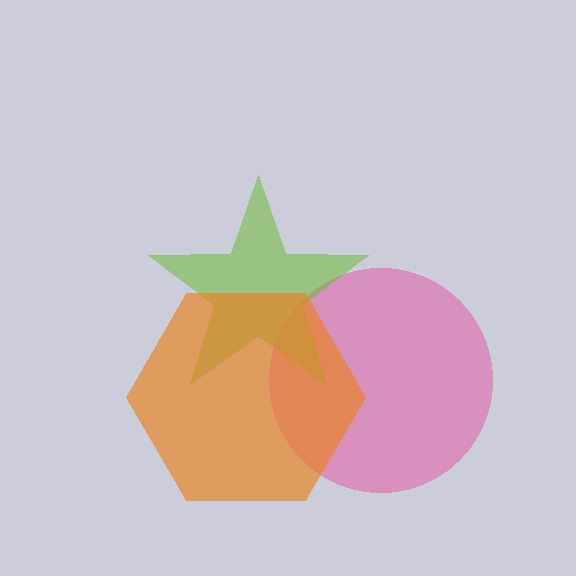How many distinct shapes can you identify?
There are 3 distinct shapes: a pink circle, a lime star, an orange hexagon.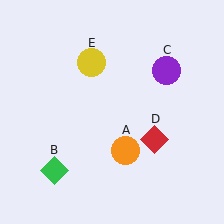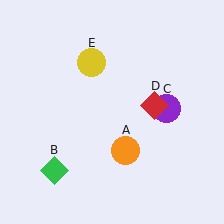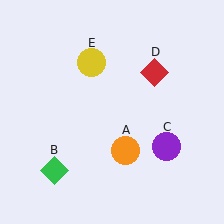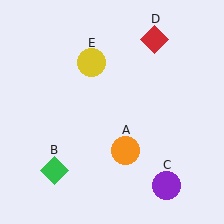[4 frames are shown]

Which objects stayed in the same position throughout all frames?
Orange circle (object A) and green diamond (object B) and yellow circle (object E) remained stationary.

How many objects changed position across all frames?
2 objects changed position: purple circle (object C), red diamond (object D).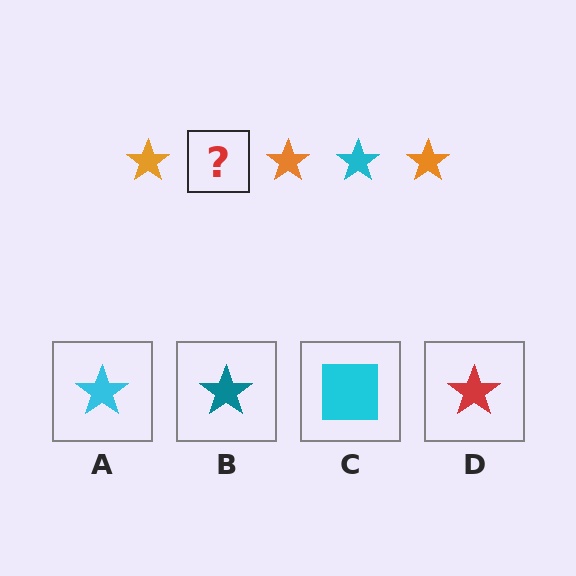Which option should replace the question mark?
Option A.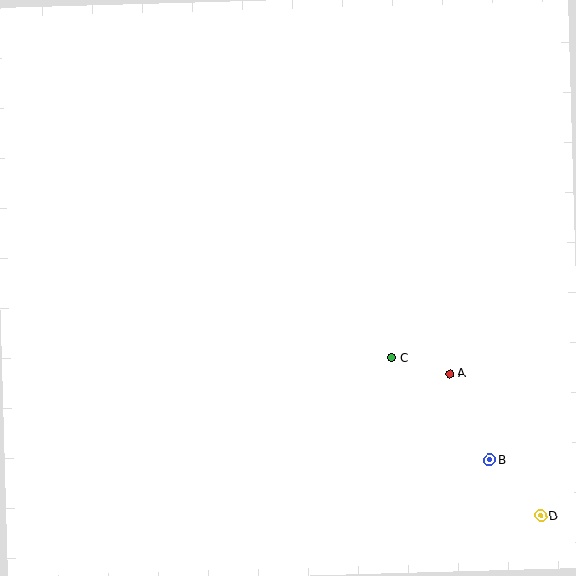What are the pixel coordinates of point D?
Point D is at (541, 516).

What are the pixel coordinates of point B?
Point B is at (490, 460).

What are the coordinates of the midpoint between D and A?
The midpoint between D and A is at (495, 445).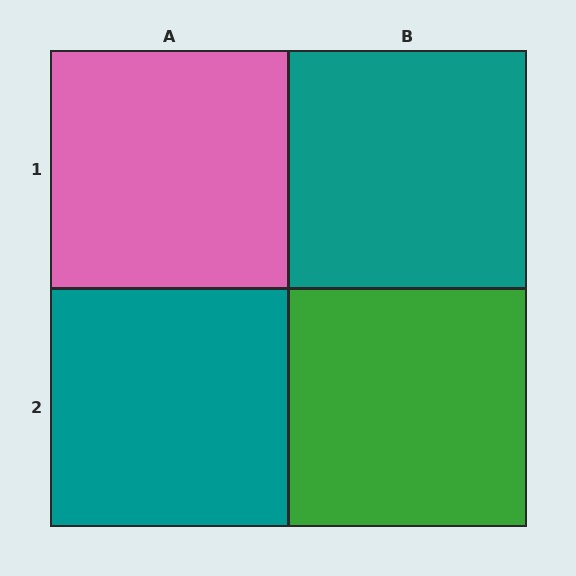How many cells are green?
1 cell is green.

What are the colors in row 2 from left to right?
Teal, green.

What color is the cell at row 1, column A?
Pink.